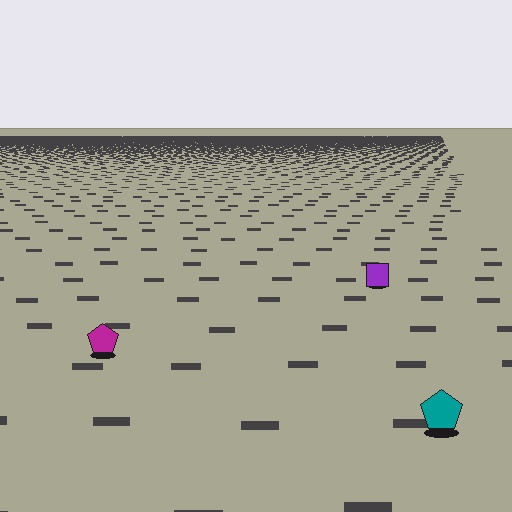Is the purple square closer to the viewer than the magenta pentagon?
No. The magenta pentagon is closer — you can tell from the texture gradient: the ground texture is coarser near it.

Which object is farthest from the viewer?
The purple square is farthest from the viewer. It appears smaller and the ground texture around it is denser.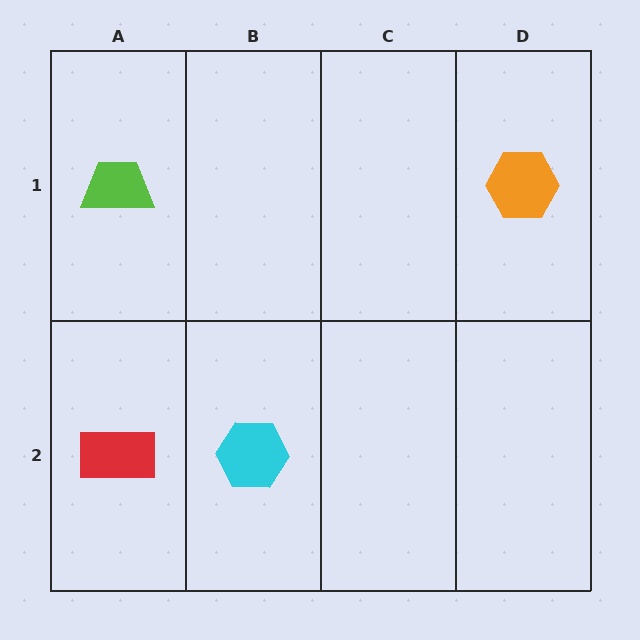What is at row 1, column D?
An orange hexagon.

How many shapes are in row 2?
2 shapes.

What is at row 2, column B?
A cyan hexagon.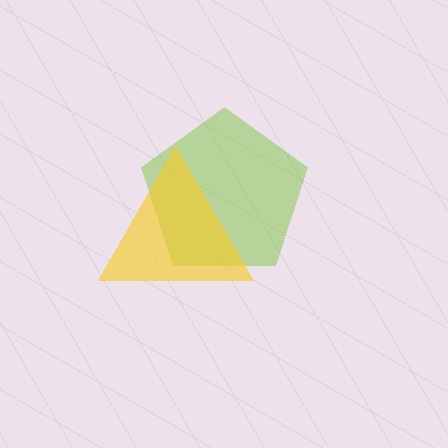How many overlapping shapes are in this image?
There are 2 overlapping shapes in the image.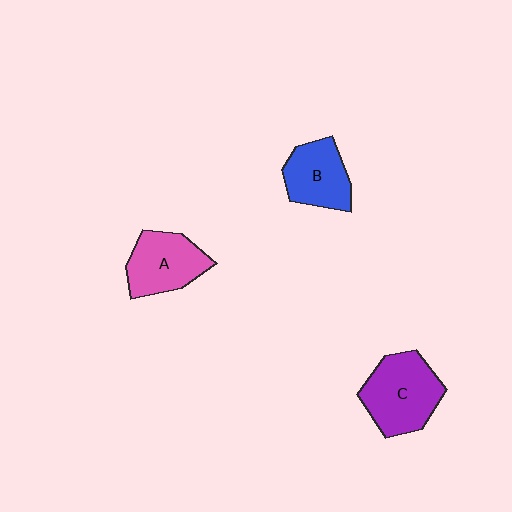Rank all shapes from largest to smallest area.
From largest to smallest: C (purple), A (pink), B (blue).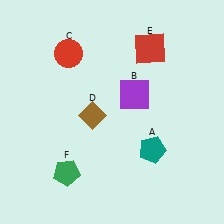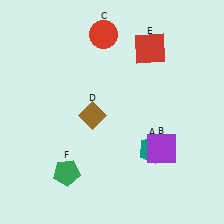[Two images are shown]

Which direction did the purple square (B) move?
The purple square (B) moved down.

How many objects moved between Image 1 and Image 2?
2 objects moved between the two images.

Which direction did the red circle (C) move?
The red circle (C) moved right.